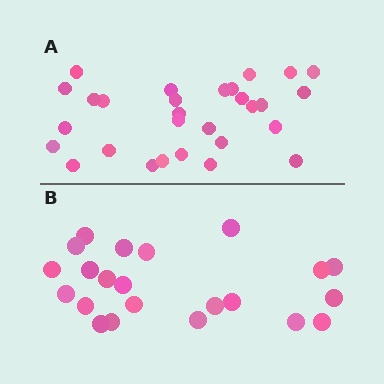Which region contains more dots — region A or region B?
Region A (the top region) has more dots.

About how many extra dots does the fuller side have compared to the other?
Region A has roughly 8 or so more dots than region B.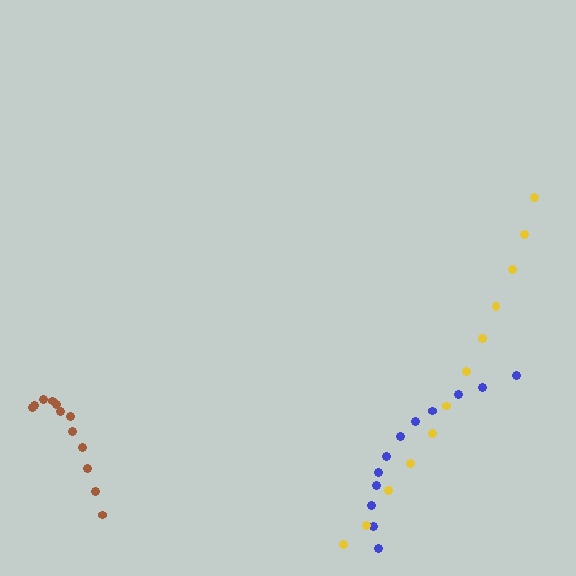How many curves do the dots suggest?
There are 3 distinct paths.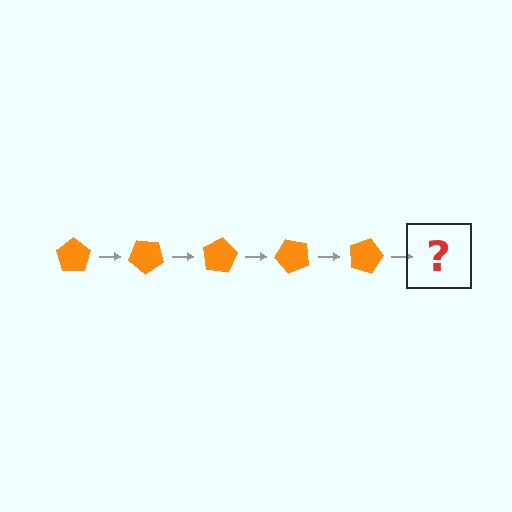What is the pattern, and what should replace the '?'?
The pattern is that the pentagon rotates 40 degrees each step. The '?' should be an orange pentagon rotated 200 degrees.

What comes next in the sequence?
The next element should be an orange pentagon rotated 200 degrees.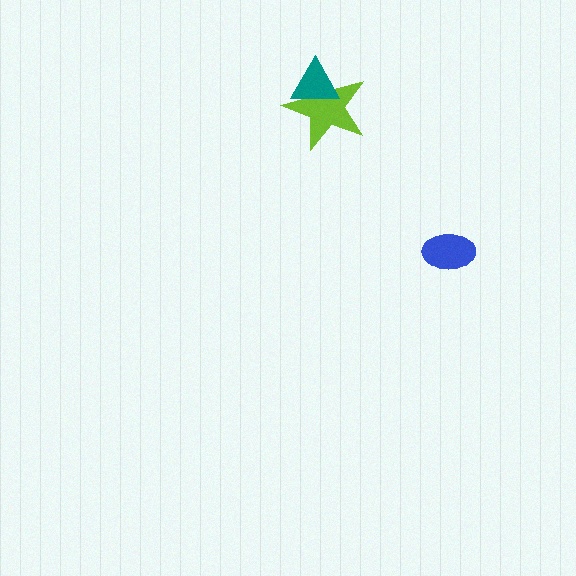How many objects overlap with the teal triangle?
1 object overlaps with the teal triangle.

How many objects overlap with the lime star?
1 object overlaps with the lime star.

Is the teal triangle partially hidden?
No, no other shape covers it.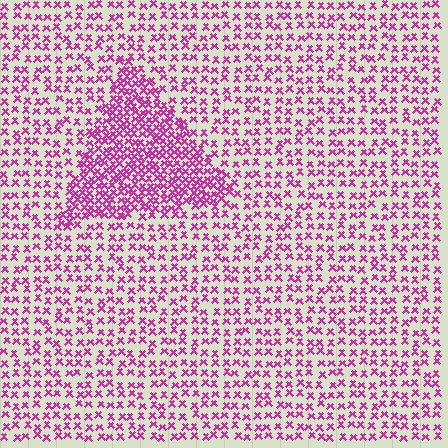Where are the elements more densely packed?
The elements are more densely packed inside the triangle boundary.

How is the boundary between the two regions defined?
The boundary is defined by a change in element density (approximately 2.1x ratio). All elements are the same color, size, and shape.